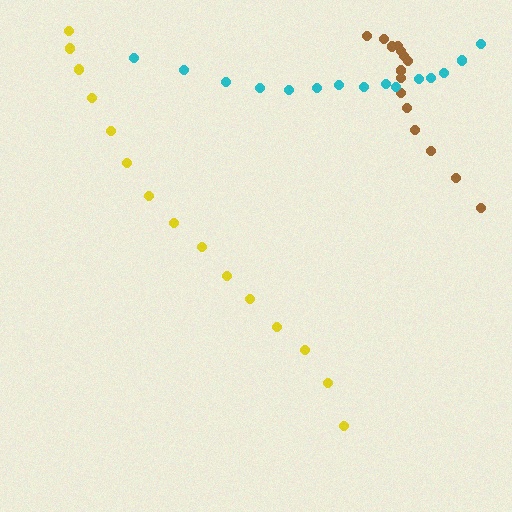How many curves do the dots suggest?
There are 3 distinct paths.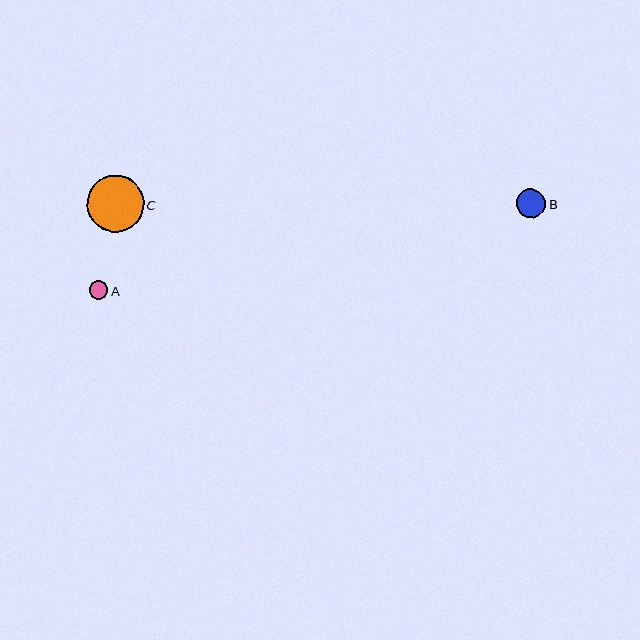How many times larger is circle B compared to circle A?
Circle B is approximately 1.6 times the size of circle A.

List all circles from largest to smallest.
From largest to smallest: C, B, A.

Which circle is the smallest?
Circle A is the smallest with a size of approximately 18 pixels.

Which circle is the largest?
Circle C is the largest with a size of approximately 57 pixels.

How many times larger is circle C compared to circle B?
Circle C is approximately 2.0 times the size of circle B.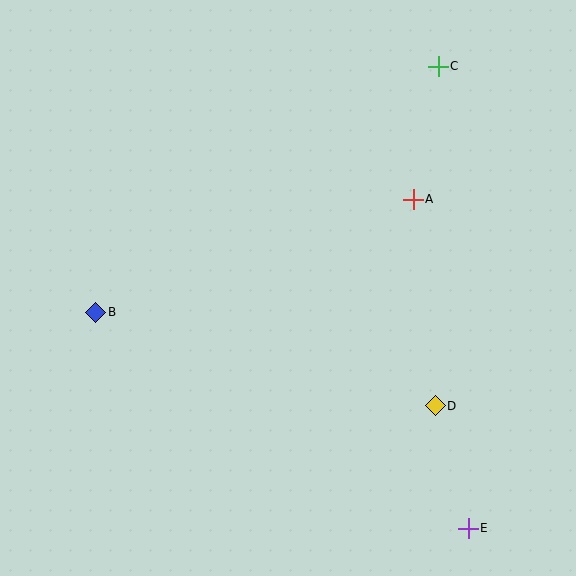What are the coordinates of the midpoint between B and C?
The midpoint between B and C is at (267, 189).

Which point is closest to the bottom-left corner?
Point B is closest to the bottom-left corner.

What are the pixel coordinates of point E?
Point E is at (468, 528).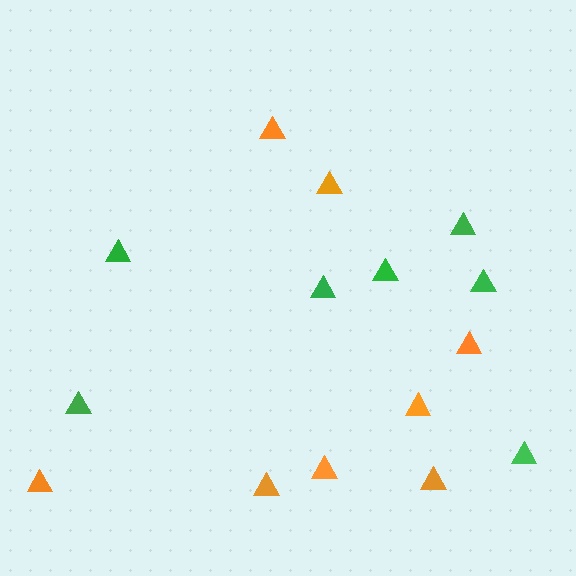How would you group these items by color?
There are 2 groups: one group of green triangles (7) and one group of orange triangles (8).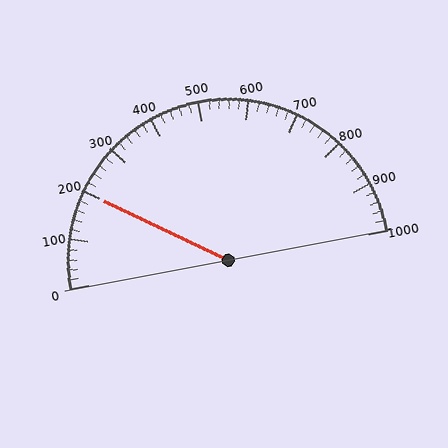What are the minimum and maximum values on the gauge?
The gauge ranges from 0 to 1000.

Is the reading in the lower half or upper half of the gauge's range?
The reading is in the lower half of the range (0 to 1000).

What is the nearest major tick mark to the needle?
The nearest major tick mark is 200.